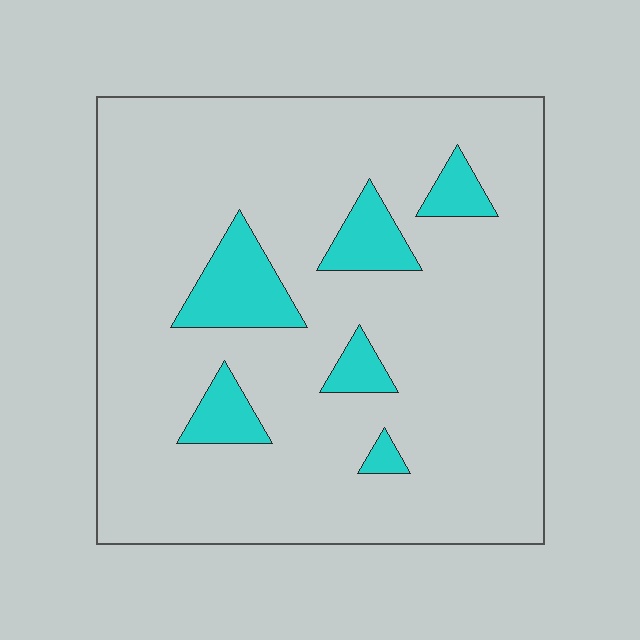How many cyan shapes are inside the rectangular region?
6.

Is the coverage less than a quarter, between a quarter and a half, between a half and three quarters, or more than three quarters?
Less than a quarter.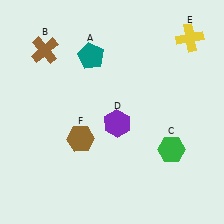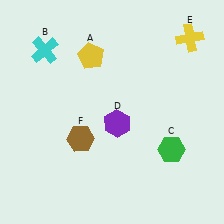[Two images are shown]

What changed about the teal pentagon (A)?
In Image 1, A is teal. In Image 2, it changed to yellow.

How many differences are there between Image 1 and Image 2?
There are 2 differences between the two images.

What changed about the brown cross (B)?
In Image 1, B is brown. In Image 2, it changed to cyan.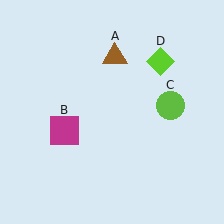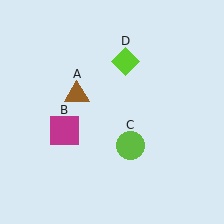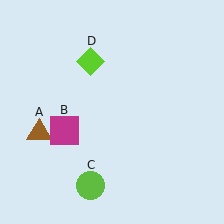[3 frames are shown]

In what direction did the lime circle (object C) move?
The lime circle (object C) moved down and to the left.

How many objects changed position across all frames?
3 objects changed position: brown triangle (object A), lime circle (object C), lime diamond (object D).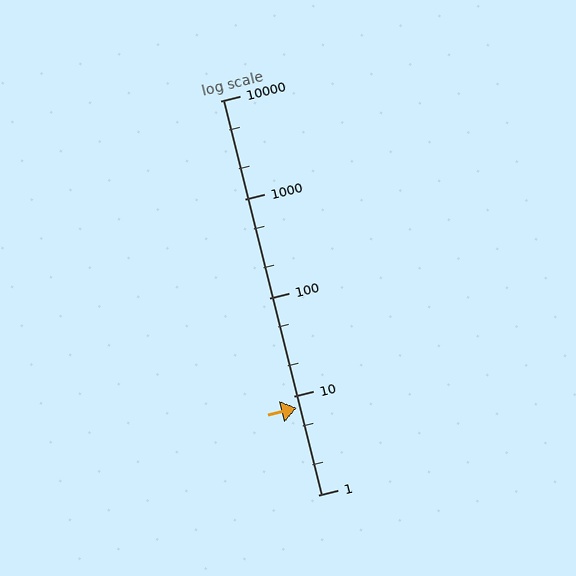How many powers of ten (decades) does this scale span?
The scale spans 4 decades, from 1 to 10000.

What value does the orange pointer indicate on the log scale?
The pointer indicates approximately 7.7.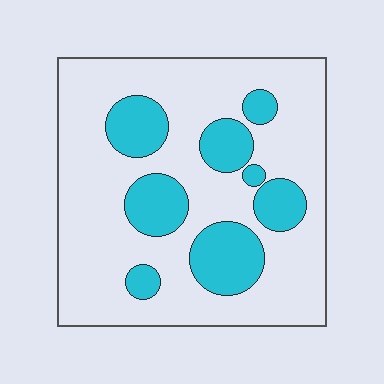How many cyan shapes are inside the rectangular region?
8.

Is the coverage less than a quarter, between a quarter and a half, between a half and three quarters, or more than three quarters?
Less than a quarter.